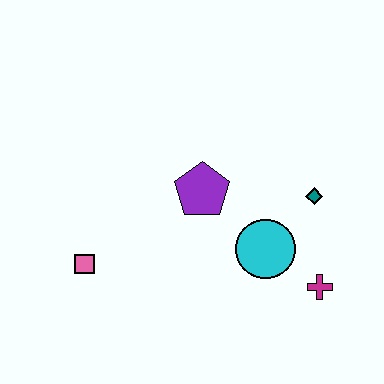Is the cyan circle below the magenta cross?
No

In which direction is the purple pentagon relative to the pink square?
The purple pentagon is to the right of the pink square.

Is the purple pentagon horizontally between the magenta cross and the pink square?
Yes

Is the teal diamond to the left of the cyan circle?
No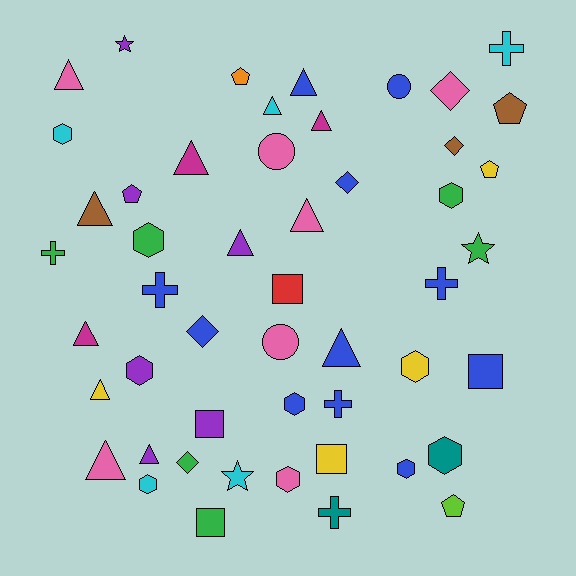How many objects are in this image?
There are 50 objects.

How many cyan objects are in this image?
There are 5 cyan objects.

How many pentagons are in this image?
There are 5 pentagons.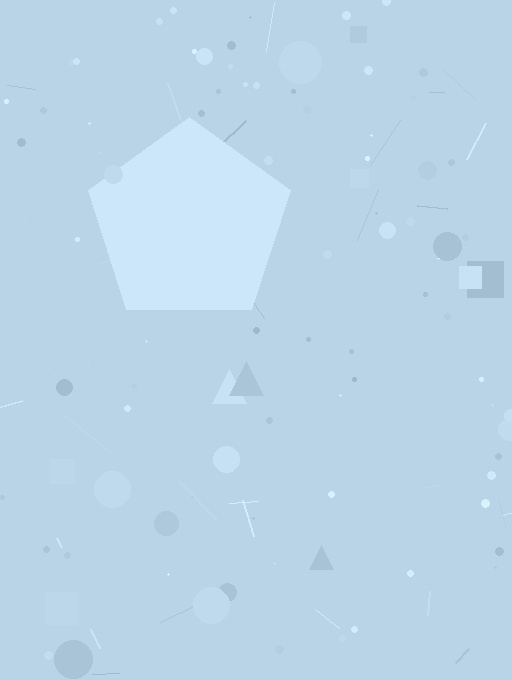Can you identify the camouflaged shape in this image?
The camouflaged shape is a pentagon.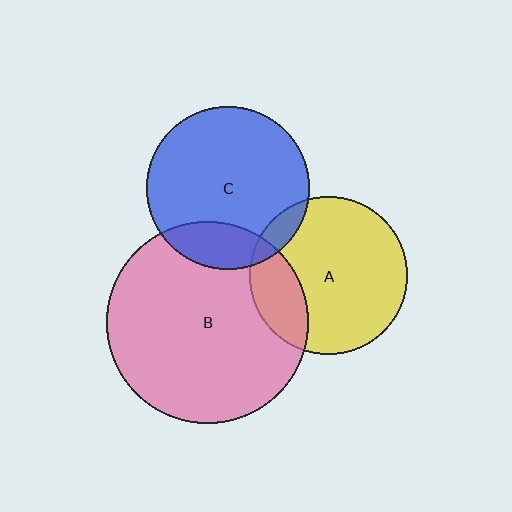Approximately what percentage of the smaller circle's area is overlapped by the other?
Approximately 20%.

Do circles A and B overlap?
Yes.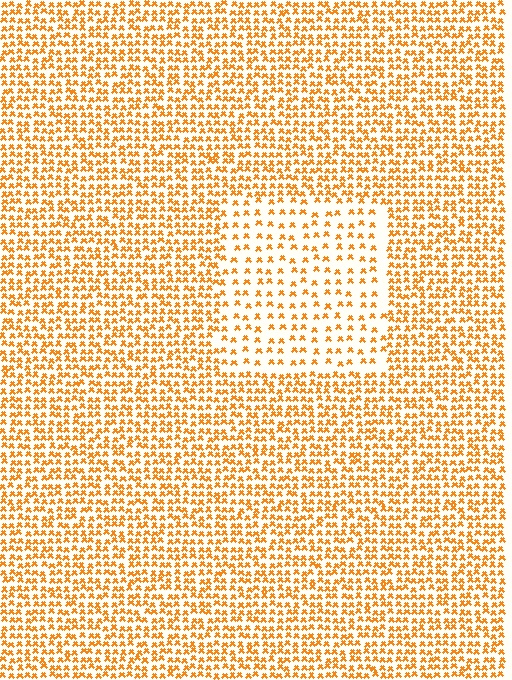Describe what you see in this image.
The image contains small orange elements arranged at two different densities. A rectangle-shaped region is visible where the elements are less densely packed than the surrounding area.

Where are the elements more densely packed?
The elements are more densely packed outside the rectangle boundary.